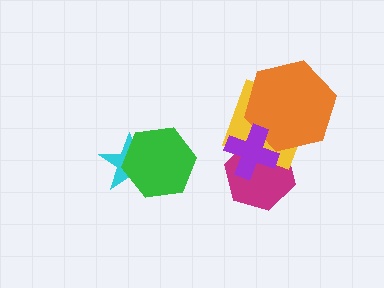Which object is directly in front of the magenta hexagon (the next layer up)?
The yellow diamond is directly in front of the magenta hexagon.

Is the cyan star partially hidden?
Yes, it is partially covered by another shape.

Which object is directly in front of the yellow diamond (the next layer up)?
The orange hexagon is directly in front of the yellow diamond.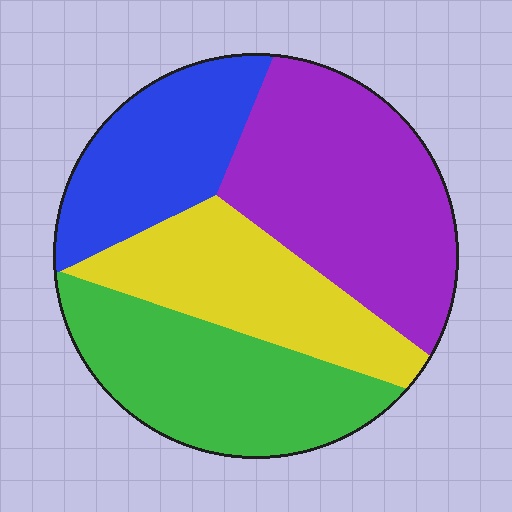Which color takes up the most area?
Purple, at roughly 35%.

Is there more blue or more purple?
Purple.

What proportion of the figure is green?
Green covers around 25% of the figure.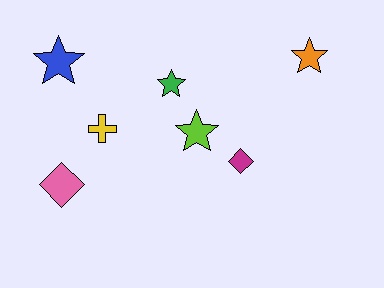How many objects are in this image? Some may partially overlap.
There are 7 objects.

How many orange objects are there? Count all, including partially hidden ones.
There is 1 orange object.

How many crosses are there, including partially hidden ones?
There is 1 cross.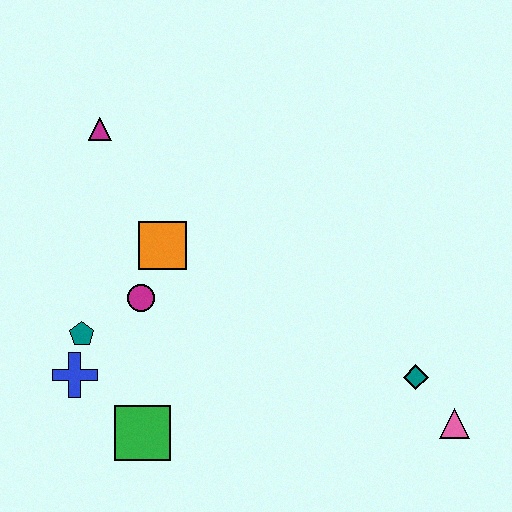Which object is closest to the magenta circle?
The orange square is closest to the magenta circle.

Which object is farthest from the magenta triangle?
The pink triangle is farthest from the magenta triangle.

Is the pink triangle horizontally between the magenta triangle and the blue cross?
No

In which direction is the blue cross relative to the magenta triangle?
The blue cross is below the magenta triangle.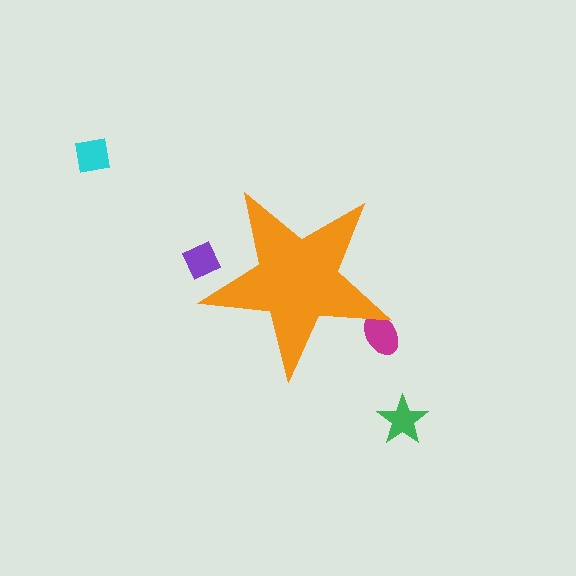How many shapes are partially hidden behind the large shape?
2 shapes are partially hidden.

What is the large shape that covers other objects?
An orange star.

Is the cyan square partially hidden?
No, the cyan square is fully visible.